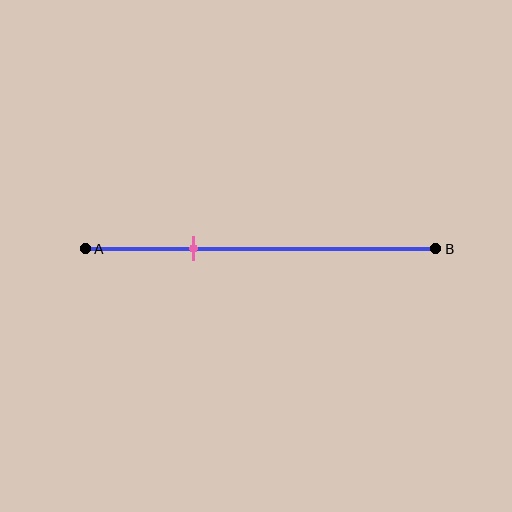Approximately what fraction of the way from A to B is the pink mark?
The pink mark is approximately 30% of the way from A to B.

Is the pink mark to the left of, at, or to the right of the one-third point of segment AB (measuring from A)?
The pink mark is approximately at the one-third point of segment AB.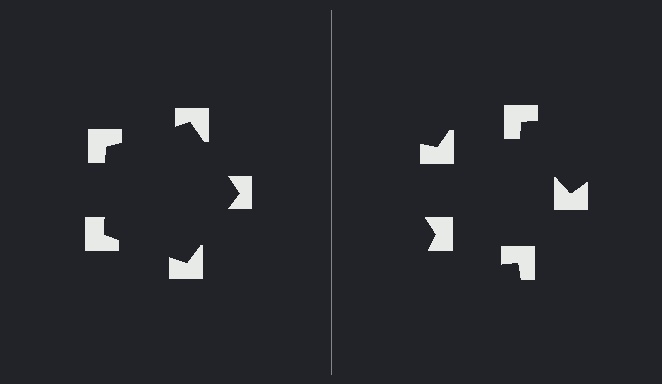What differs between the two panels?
The notched squares are positioned identically on both sides; only the wedge orientations differ. On the left they align to a pentagon; on the right they are misaligned.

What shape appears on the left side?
An illusory pentagon.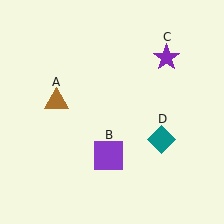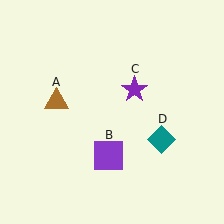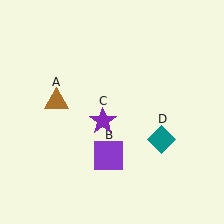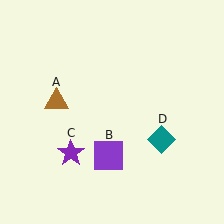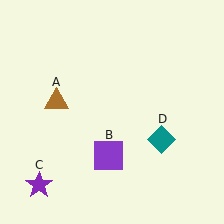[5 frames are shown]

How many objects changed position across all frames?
1 object changed position: purple star (object C).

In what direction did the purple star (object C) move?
The purple star (object C) moved down and to the left.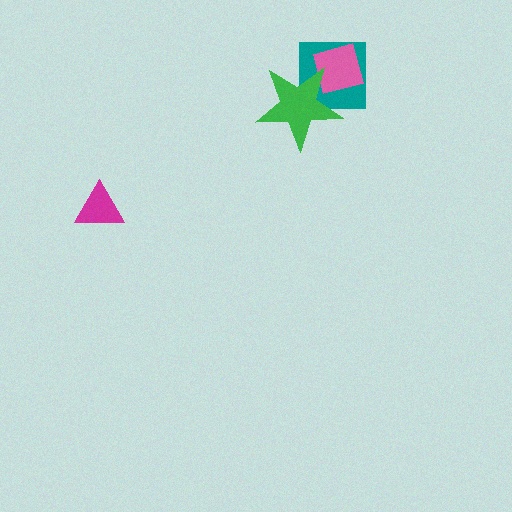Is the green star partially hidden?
No, no other shape covers it.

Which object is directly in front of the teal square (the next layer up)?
The pink diamond is directly in front of the teal square.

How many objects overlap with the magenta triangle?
0 objects overlap with the magenta triangle.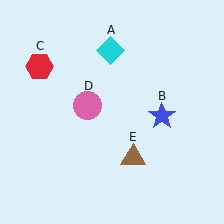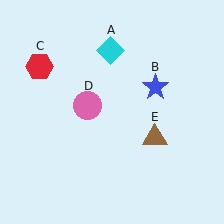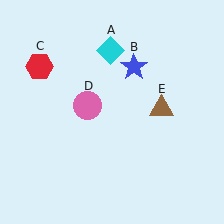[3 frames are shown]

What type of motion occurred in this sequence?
The blue star (object B), brown triangle (object E) rotated counterclockwise around the center of the scene.